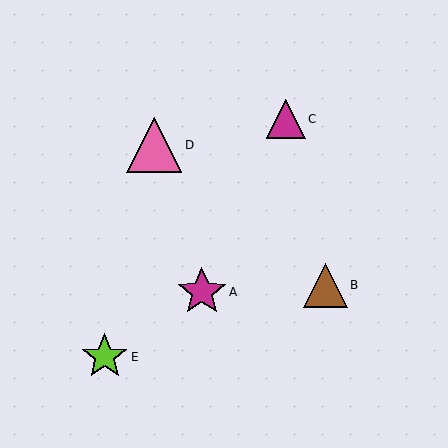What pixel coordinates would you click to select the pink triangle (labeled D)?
Click at (154, 145) to select the pink triangle D.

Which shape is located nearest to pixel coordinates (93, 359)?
The lime star (labeled E) at (105, 357) is nearest to that location.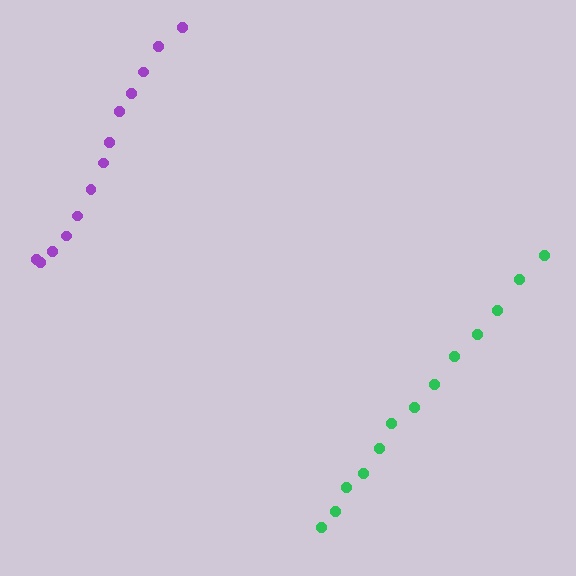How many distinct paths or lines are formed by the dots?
There are 2 distinct paths.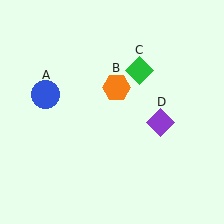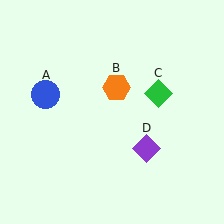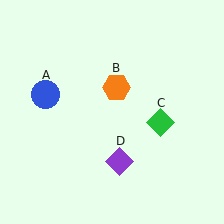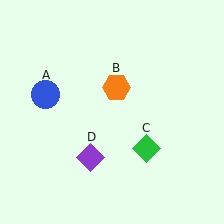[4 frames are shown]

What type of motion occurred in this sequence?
The green diamond (object C), purple diamond (object D) rotated clockwise around the center of the scene.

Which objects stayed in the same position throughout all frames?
Blue circle (object A) and orange hexagon (object B) remained stationary.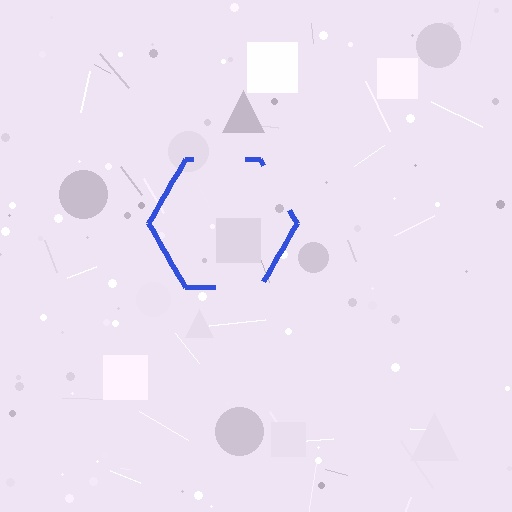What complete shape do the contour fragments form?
The contour fragments form a hexagon.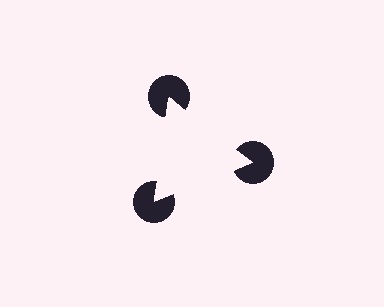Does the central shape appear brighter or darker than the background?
It typically appears slightly brighter than the background, even though no actual brightness change is drawn.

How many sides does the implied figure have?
3 sides.